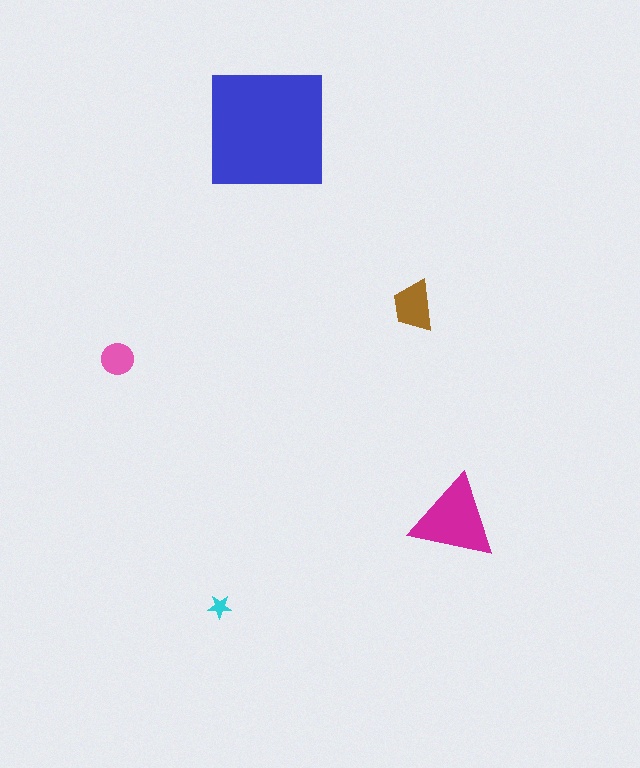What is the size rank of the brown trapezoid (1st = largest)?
3rd.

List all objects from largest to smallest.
The blue square, the magenta triangle, the brown trapezoid, the pink circle, the cyan star.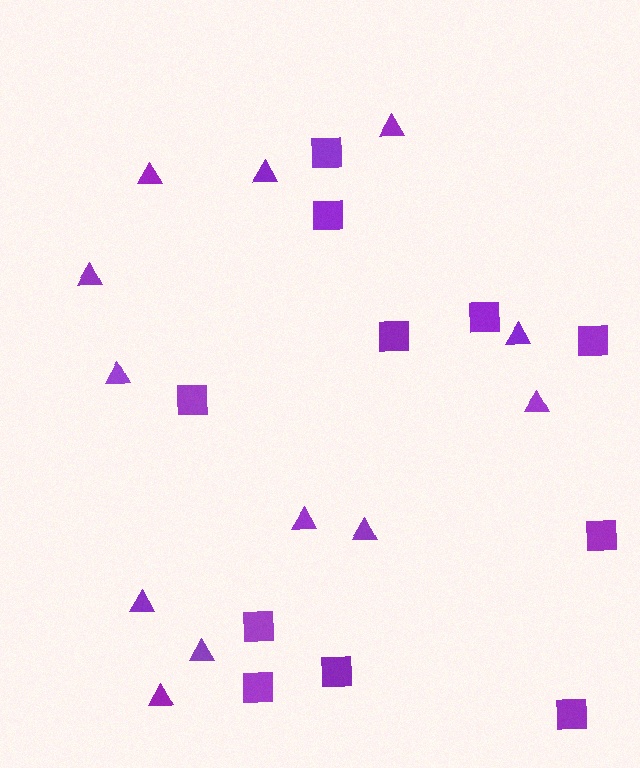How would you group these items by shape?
There are 2 groups: one group of squares (11) and one group of triangles (12).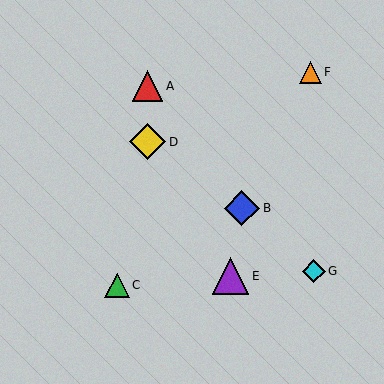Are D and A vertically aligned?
Yes, both are at x≈148.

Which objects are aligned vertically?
Objects A, D are aligned vertically.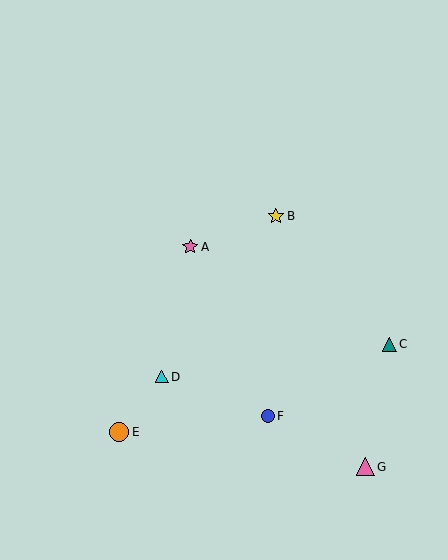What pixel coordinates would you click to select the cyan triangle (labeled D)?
Click at (162, 377) to select the cyan triangle D.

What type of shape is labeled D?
Shape D is a cyan triangle.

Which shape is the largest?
The orange circle (labeled E) is the largest.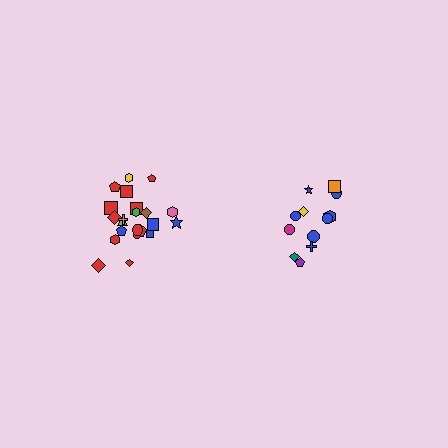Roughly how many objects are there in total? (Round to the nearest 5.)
Roughly 35 objects in total.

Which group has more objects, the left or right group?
The left group.